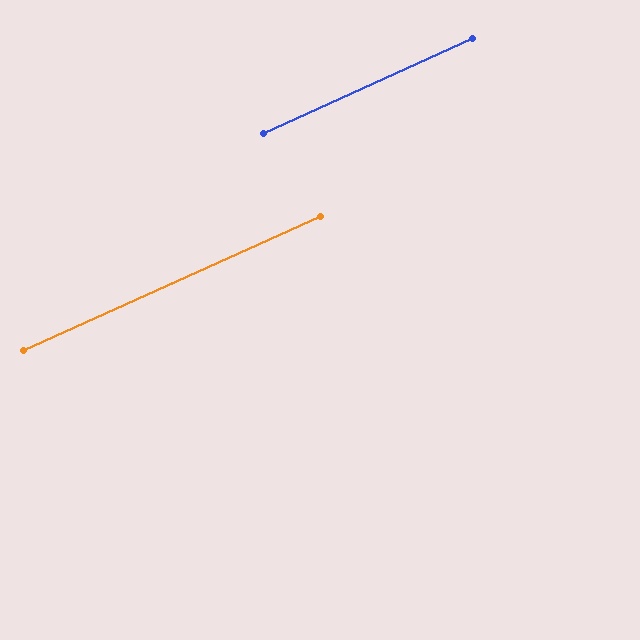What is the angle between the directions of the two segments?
Approximately 0 degrees.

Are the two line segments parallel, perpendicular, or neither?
Parallel — their directions differ by only 0.0°.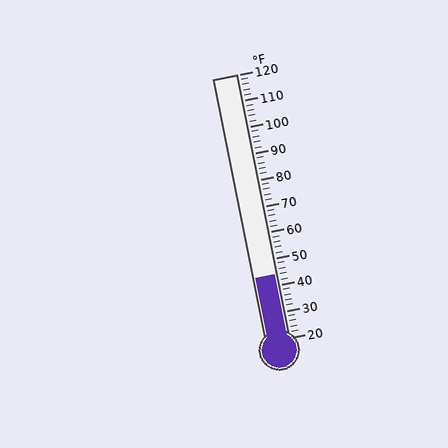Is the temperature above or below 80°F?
The temperature is below 80°F.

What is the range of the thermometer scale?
The thermometer scale ranges from 20°F to 120°F.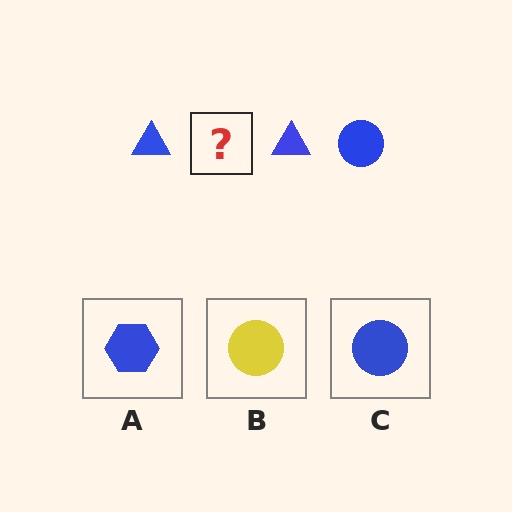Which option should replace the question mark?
Option C.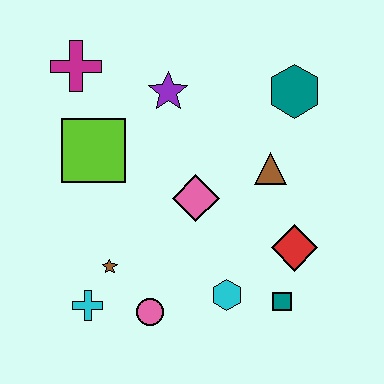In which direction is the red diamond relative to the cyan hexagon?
The red diamond is to the right of the cyan hexagon.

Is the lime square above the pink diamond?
Yes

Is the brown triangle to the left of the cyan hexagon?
No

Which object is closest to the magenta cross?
The lime square is closest to the magenta cross.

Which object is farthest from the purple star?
The teal square is farthest from the purple star.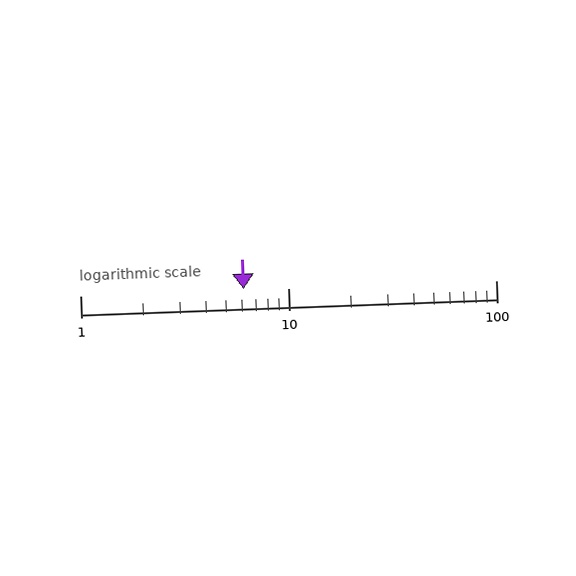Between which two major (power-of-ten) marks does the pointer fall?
The pointer is between 1 and 10.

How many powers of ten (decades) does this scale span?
The scale spans 2 decades, from 1 to 100.